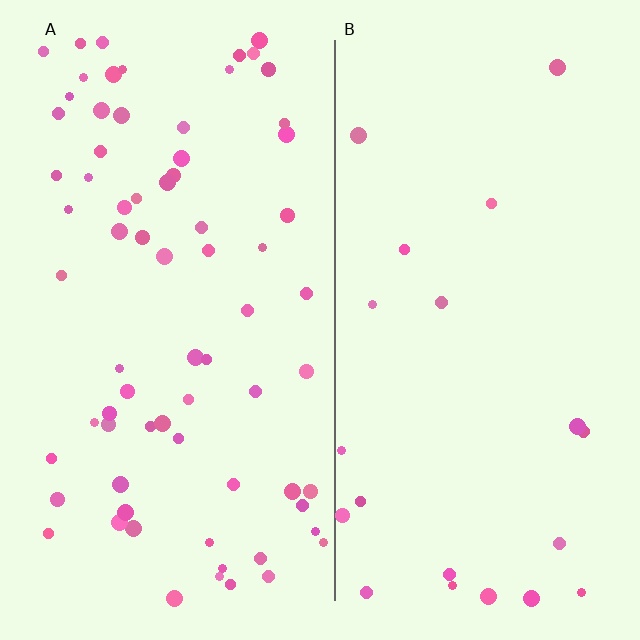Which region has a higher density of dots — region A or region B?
A (the left).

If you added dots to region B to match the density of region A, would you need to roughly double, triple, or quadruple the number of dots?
Approximately quadruple.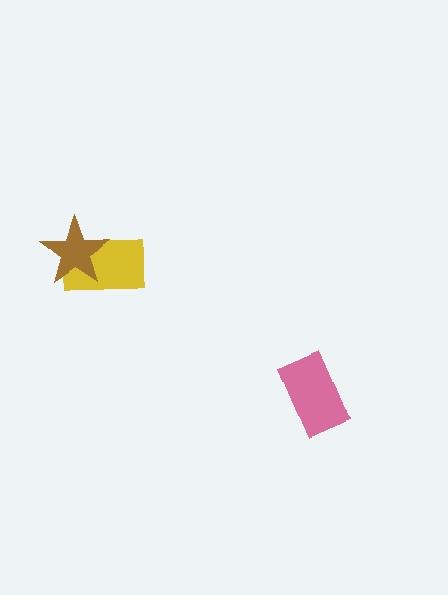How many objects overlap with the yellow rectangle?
1 object overlaps with the yellow rectangle.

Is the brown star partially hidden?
No, no other shape covers it.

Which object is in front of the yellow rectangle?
The brown star is in front of the yellow rectangle.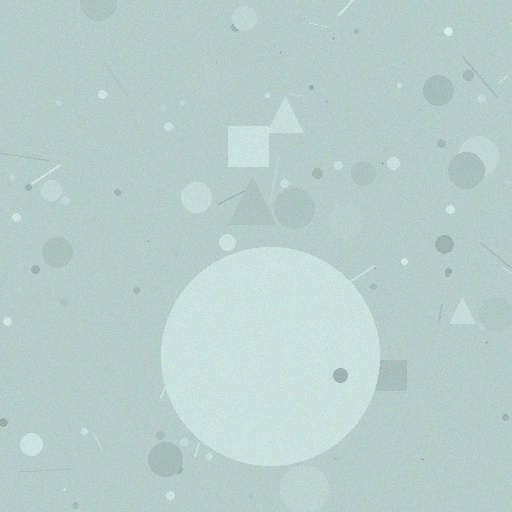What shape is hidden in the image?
A circle is hidden in the image.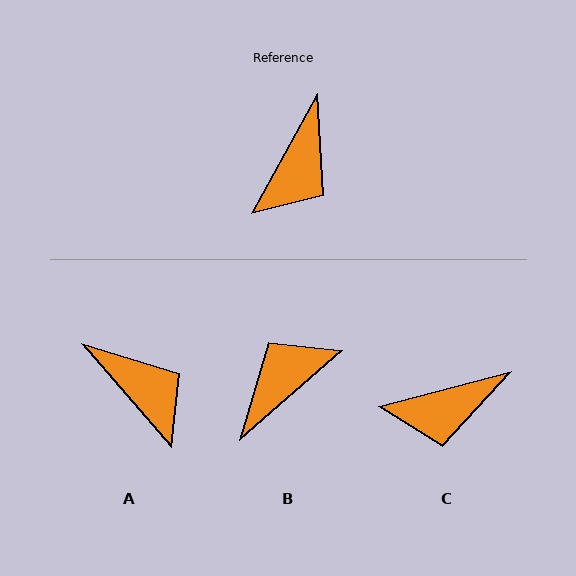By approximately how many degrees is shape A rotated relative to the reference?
Approximately 70 degrees counter-clockwise.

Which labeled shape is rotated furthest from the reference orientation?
B, about 160 degrees away.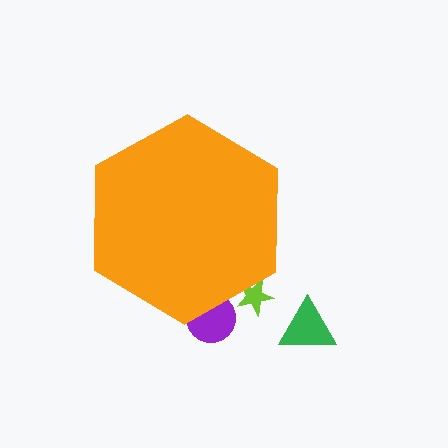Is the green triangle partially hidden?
No, the green triangle is fully visible.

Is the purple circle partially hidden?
Yes, the purple circle is partially hidden behind the orange hexagon.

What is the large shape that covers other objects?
An orange hexagon.